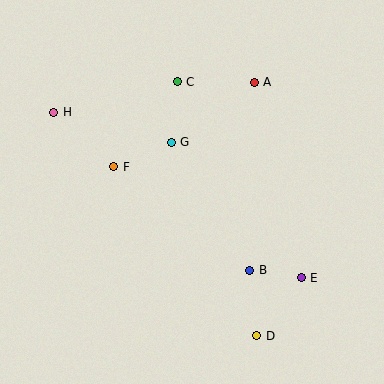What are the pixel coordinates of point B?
Point B is at (250, 270).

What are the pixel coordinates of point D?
Point D is at (257, 336).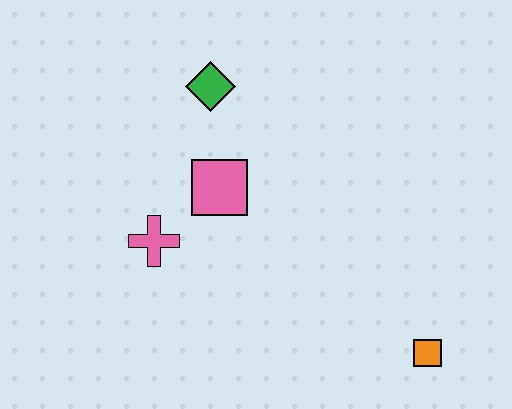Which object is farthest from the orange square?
The green diamond is farthest from the orange square.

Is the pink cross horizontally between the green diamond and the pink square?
No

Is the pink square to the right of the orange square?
No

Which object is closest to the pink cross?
The pink square is closest to the pink cross.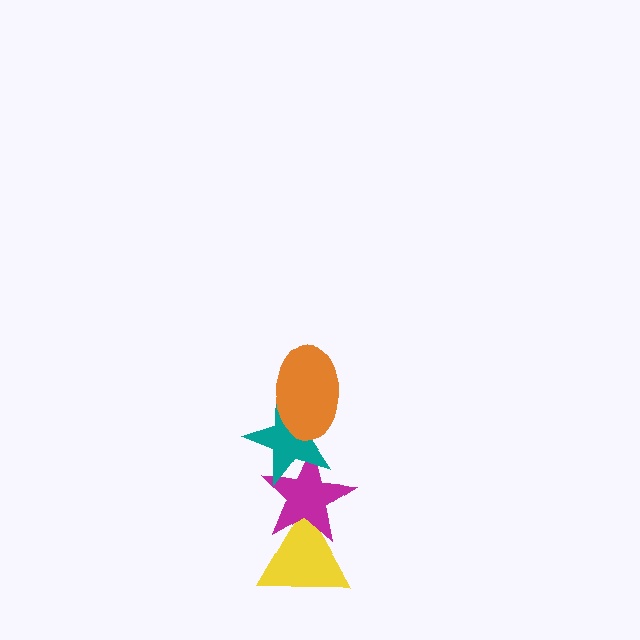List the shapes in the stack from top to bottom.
From top to bottom: the orange ellipse, the teal star, the magenta star, the yellow triangle.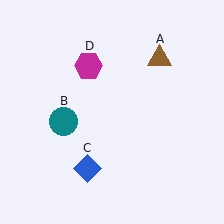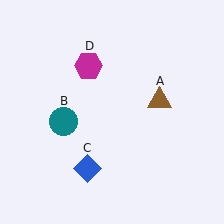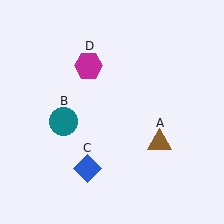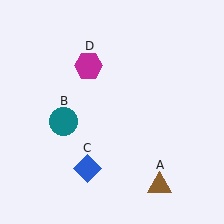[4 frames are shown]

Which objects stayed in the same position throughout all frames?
Teal circle (object B) and blue diamond (object C) and magenta hexagon (object D) remained stationary.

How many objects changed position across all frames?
1 object changed position: brown triangle (object A).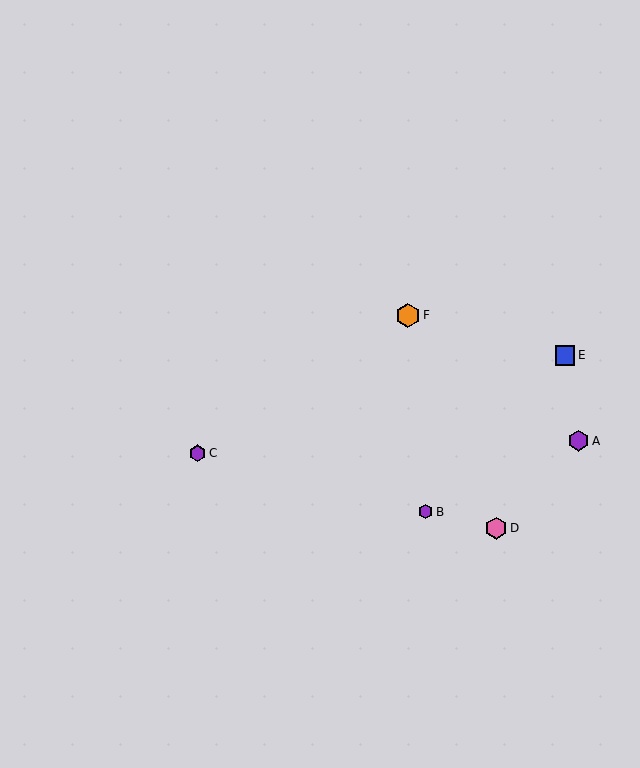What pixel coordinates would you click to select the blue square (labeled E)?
Click at (565, 356) to select the blue square E.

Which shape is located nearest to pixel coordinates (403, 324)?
The orange hexagon (labeled F) at (408, 315) is nearest to that location.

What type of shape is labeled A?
Shape A is a purple hexagon.